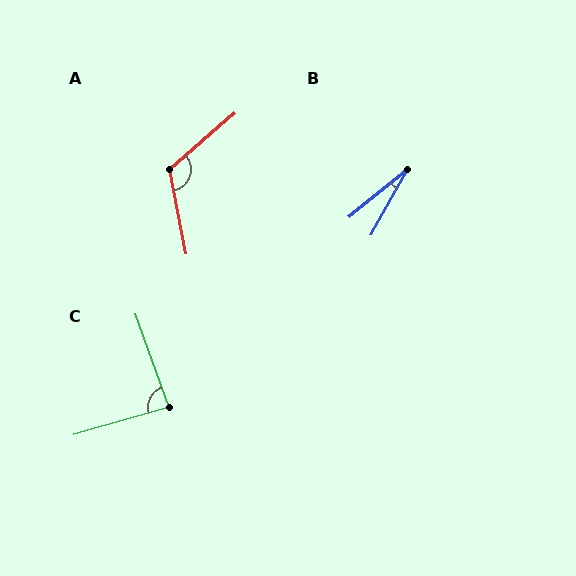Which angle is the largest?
A, at approximately 120 degrees.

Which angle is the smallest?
B, at approximately 22 degrees.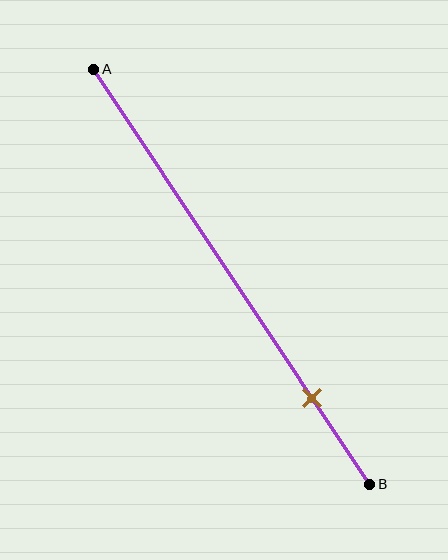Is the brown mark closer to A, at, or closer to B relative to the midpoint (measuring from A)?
The brown mark is closer to point B than the midpoint of segment AB.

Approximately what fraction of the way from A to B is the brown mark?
The brown mark is approximately 80% of the way from A to B.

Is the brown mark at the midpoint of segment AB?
No, the mark is at about 80% from A, not at the 50% midpoint.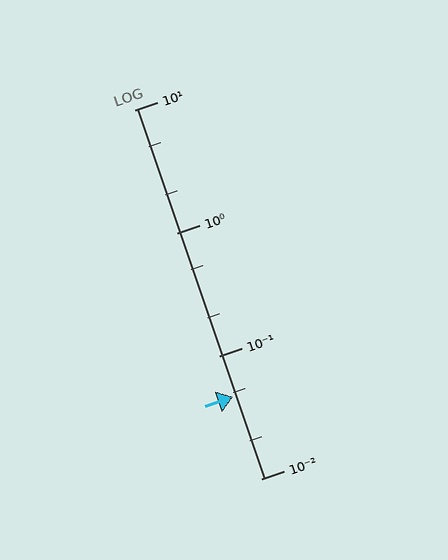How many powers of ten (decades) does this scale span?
The scale spans 3 decades, from 0.01 to 10.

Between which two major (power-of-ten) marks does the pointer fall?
The pointer is between 0.01 and 0.1.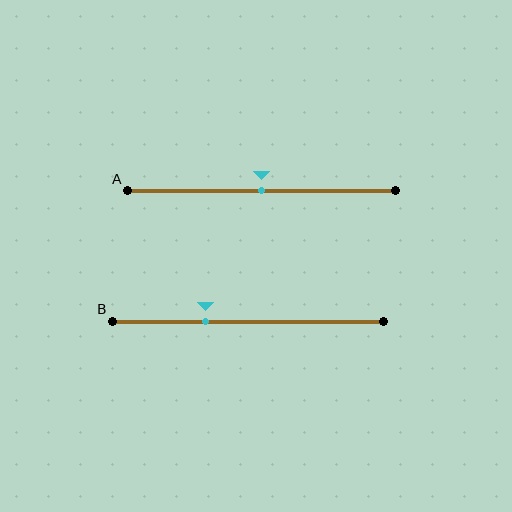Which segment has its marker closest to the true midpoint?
Segment A has its marker closest to the true midpoint.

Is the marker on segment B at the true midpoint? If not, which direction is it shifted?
No, the marker on segment B is shifted to the left by about 16% of the segment length.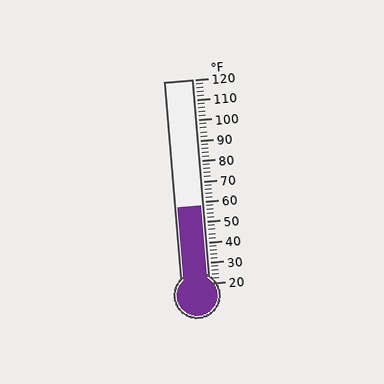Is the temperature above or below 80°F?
The temperature is below 80°F.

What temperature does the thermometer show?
The thermometer shows approximately 58°F.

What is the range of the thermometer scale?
The thermometer scale ranges from 20°F to 120°F.